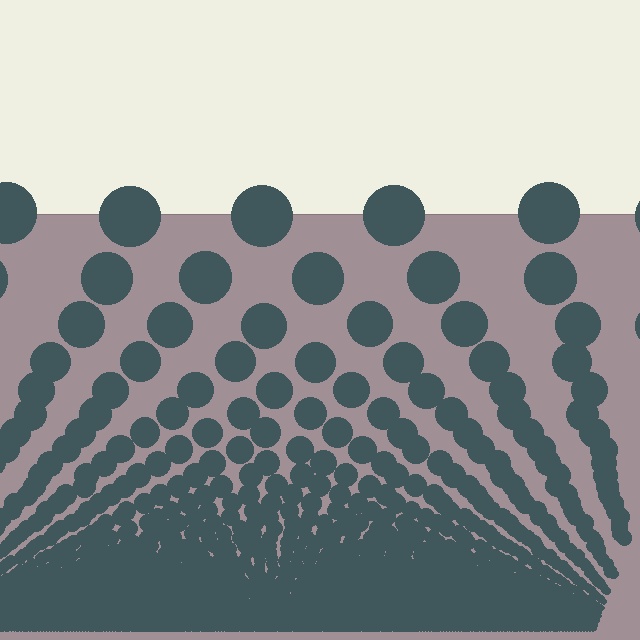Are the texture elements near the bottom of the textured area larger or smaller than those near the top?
Smaller. The gradient is inverted — elements near the bottom are smaller and denser.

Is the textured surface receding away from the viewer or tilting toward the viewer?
The surface appears to tilt toward the viewer. Texture elements get larger and sparser toward the top.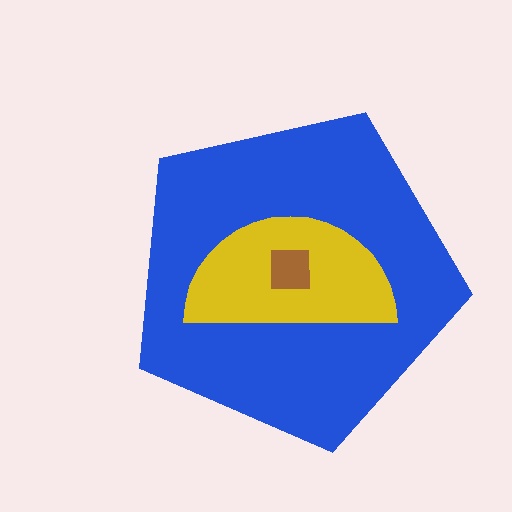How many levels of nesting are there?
3.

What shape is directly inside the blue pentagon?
The yellow semicircle.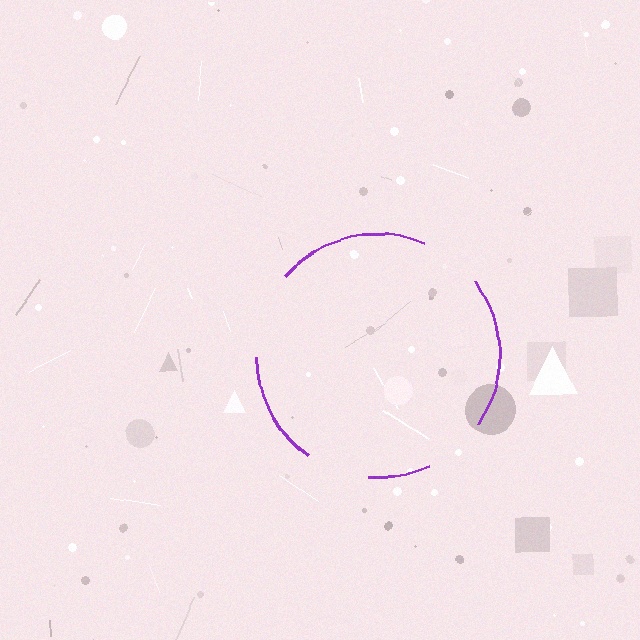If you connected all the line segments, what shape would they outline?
They would outline a circle.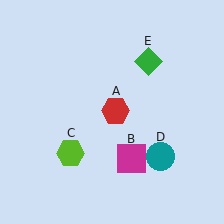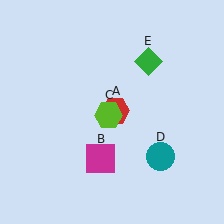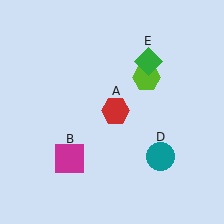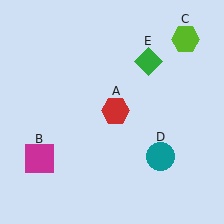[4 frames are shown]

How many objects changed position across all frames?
2 objects changed position: magenta square (object B), lime hexagon (object C).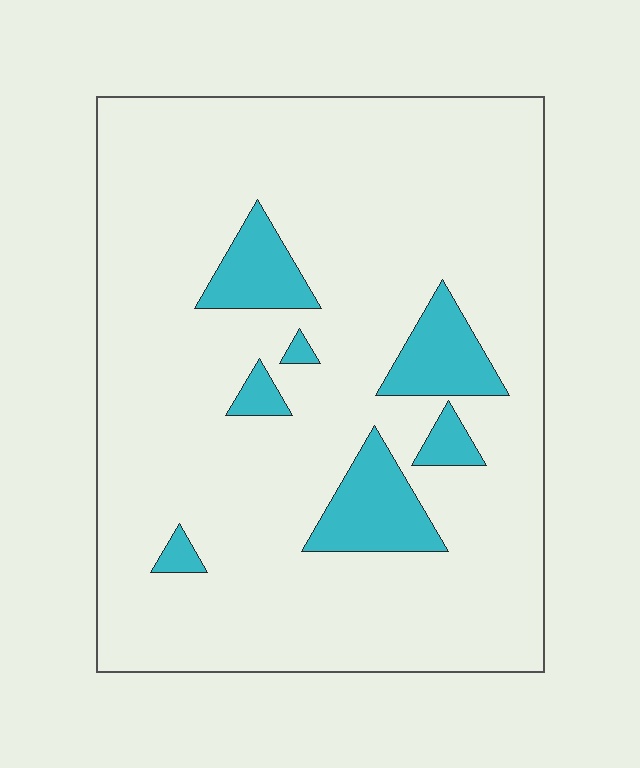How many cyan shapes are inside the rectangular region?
7.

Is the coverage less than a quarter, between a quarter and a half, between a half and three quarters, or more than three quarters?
Less than a quarter.